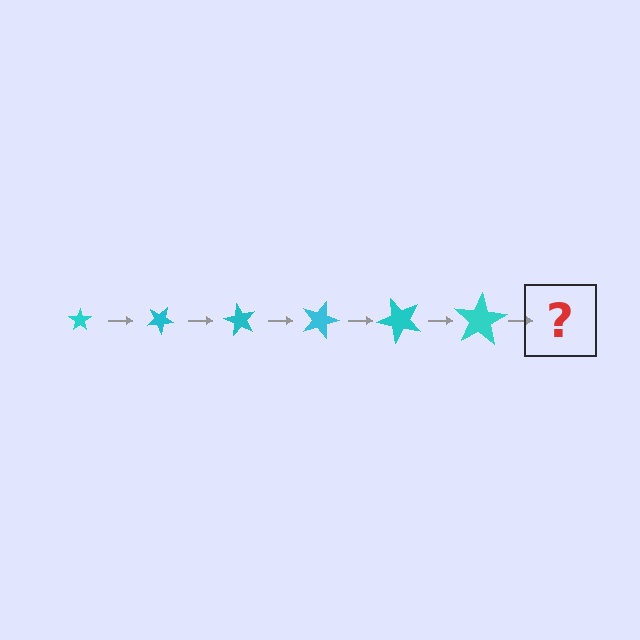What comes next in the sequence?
The next element should be a star, larger than the previous one and rotated 180 degrees from the start.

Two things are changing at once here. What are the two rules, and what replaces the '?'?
The two rules are that the star grows larger each step and it rotates 30 degrees each step. The '?' should be a star, larger than the previous one and rotated 180 degrees from the start.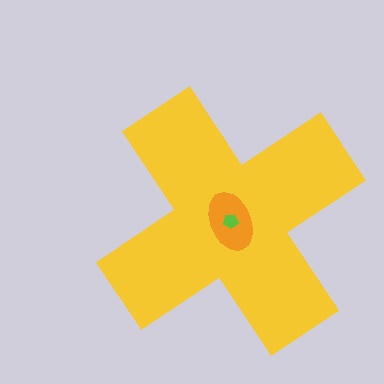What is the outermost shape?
The yellow cross.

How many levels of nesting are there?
3.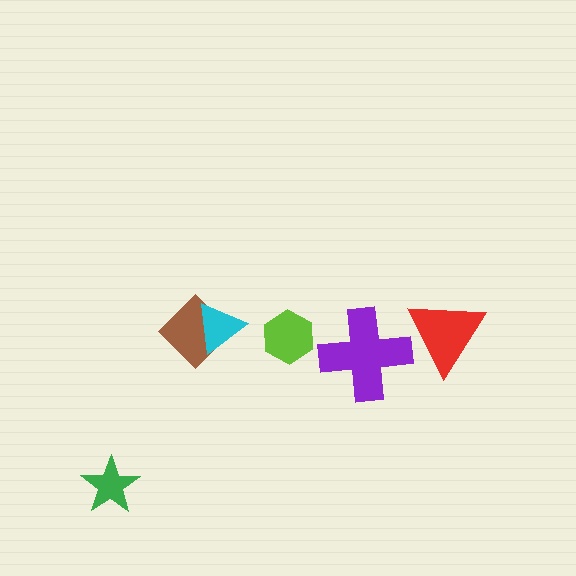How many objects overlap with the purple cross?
1 object overlaps with the purple cross.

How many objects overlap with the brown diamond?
1 object overlaps with the brown diamond.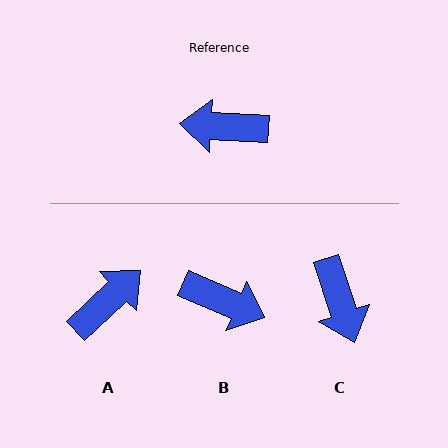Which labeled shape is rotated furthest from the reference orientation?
B, about 160 degrees away.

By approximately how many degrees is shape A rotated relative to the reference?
Approximately 133 degrees clockwise.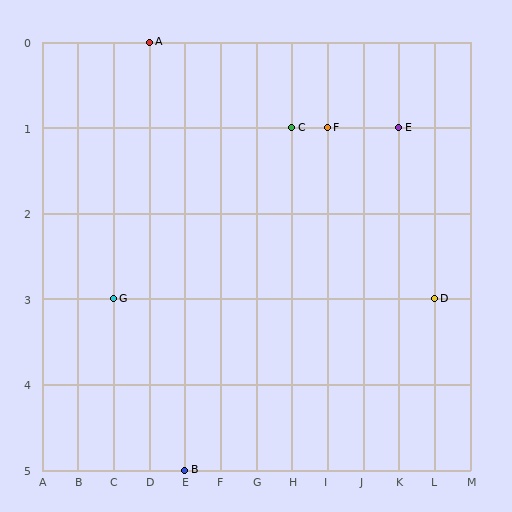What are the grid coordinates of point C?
Point C is at grid coordinates (H, 1).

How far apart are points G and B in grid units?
Points G and B are 2 columns and 2 rows apart (about 2.8 grid units diagonally).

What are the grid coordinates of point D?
Point D is at grid coordinates (L, 3).